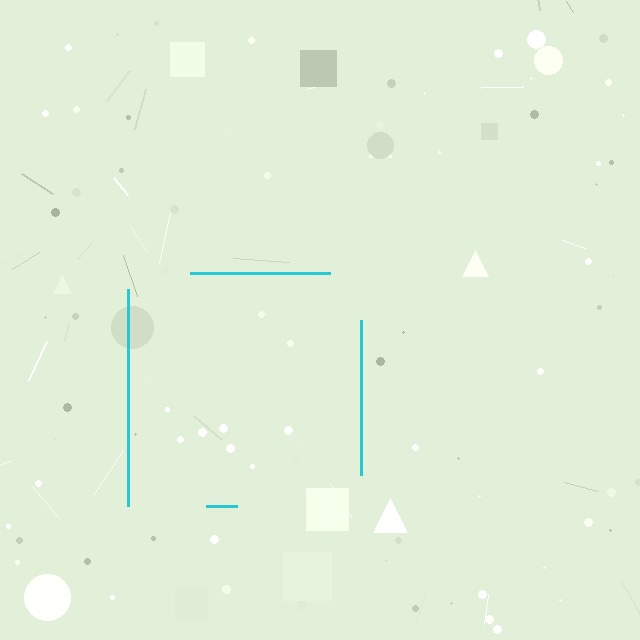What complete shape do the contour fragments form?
The contour fragments form a square.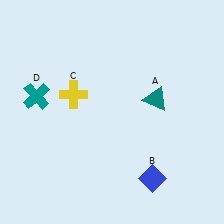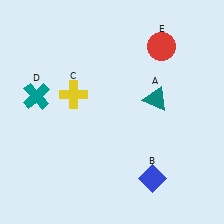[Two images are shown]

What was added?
A red circle (E) was added in Image 2.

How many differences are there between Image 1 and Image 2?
There is 1 difference between the two images.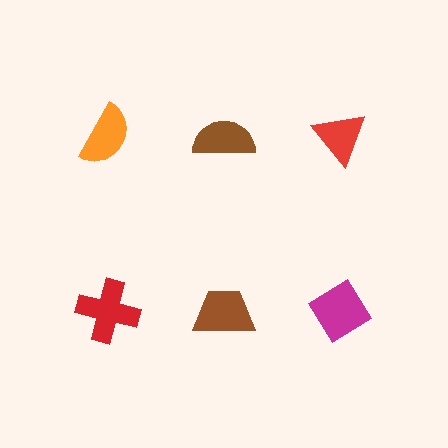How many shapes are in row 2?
3 shapes.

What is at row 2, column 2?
A brown trapezoid.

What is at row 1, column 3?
A red triangle.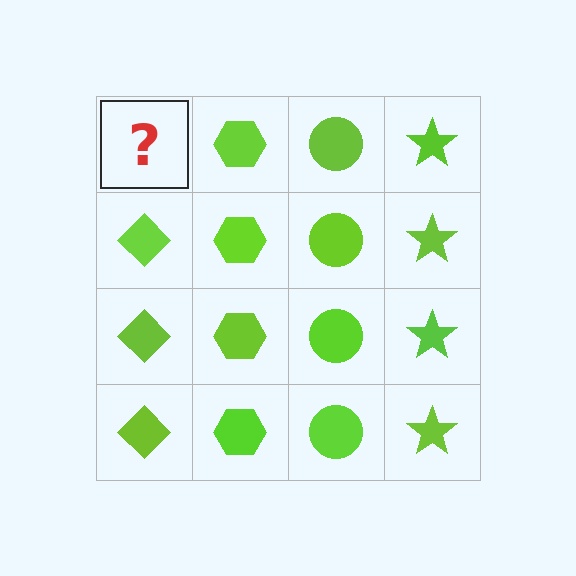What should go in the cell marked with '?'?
The missing cell should contain a lime diamond.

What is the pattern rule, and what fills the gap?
The rule is that each column has a consistent shape. The gap should be filled with a lime diamond.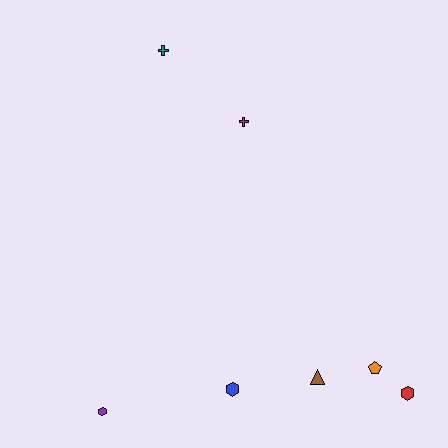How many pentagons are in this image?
There is 1 pentagon.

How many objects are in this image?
There are 7 objects.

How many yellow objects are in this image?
There are no yellow objects.